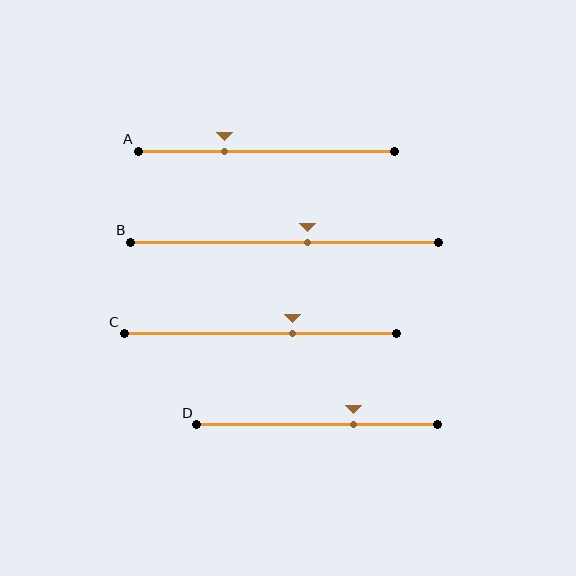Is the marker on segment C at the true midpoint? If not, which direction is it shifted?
No, the marker on segment C is shifted to the right by about 12% of the segment length.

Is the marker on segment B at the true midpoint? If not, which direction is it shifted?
No, the marker on segment B is shifted to the right by about 7% of the segment length.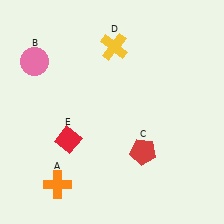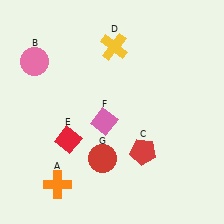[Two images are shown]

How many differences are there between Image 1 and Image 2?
There are 2 differences between the two images.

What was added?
A pink diamond (F), a red circle (G) were added in Image 2.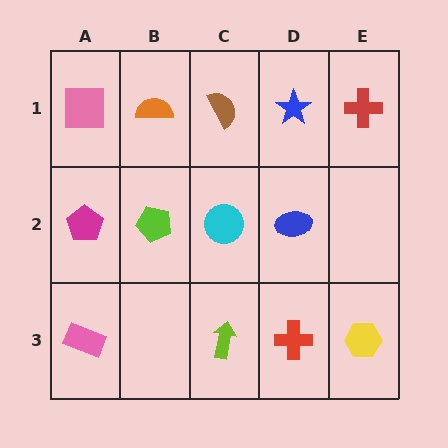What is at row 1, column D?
A blue star.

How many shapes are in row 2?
4 shapes.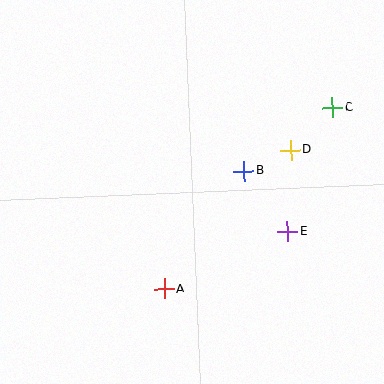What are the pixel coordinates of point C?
Point C is at (333, 108).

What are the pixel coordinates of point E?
Point E is at (287, 232).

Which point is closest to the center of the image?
Point B at (244, 171) is closest to the center.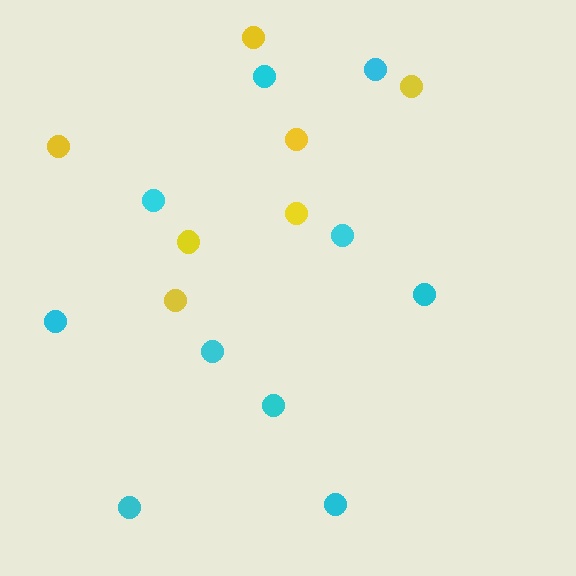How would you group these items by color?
There are 2 groups: one group of cyan circles (10) and one group of yellow circles (7).